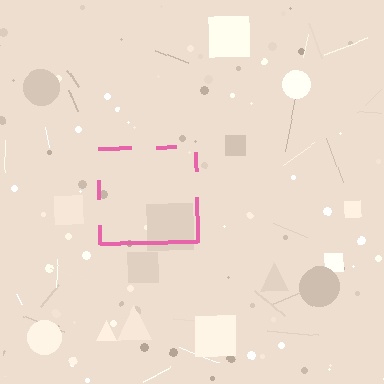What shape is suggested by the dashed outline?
The dashed outline suggests a square.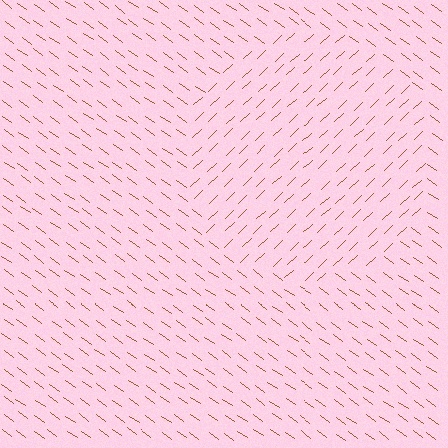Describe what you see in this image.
The image is filled with small brown line segments. A circle region in the image has lines oriented differently from the surrounding lines, creating a visible texture boundary.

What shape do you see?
I see a circle.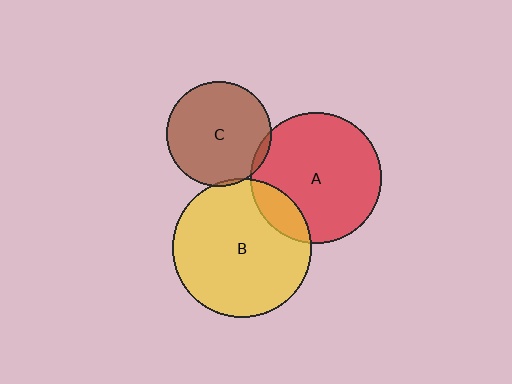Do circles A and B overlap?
Yes.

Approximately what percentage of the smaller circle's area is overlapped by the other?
Approximately 15%.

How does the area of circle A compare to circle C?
Approximately 1.6 times.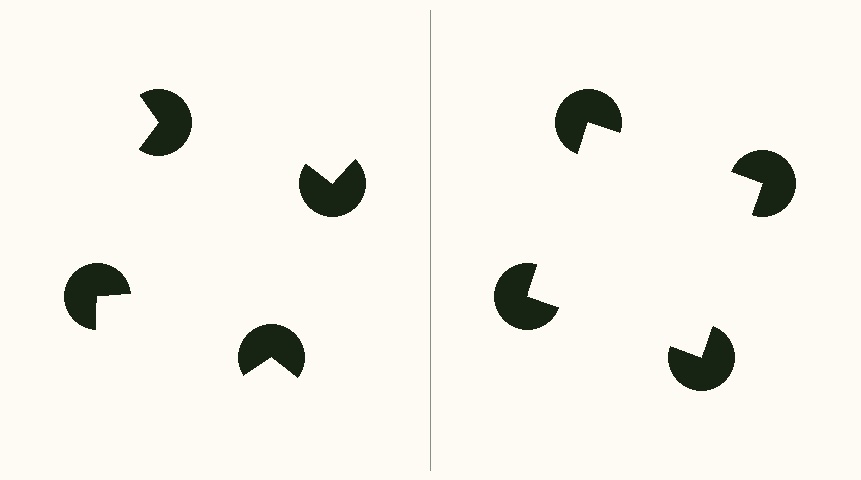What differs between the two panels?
The pac-man discs are positioned identically on both sides; only the wedge orientations differ. On the right they align to a square; on the left they are misaligned.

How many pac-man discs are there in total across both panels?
8 — 4 on each side.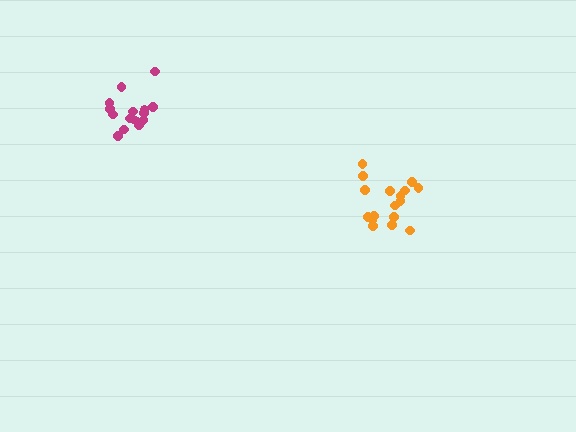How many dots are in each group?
Group 1: 18 dots, Group 2: 15 dots (33 total).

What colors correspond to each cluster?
The clusters are colored: orange, magenta.